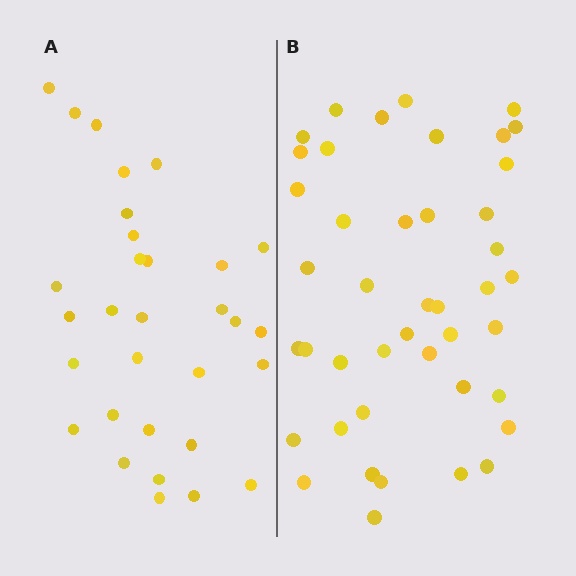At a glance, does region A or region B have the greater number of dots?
Region B (the right region) has more dots.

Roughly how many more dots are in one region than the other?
Region B has roughly 12 or so more dots than region A.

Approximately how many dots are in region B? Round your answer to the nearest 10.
About 40 dots. (The exact count is 43, which rounds to 40.)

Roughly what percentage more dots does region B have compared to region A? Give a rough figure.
About 40% more.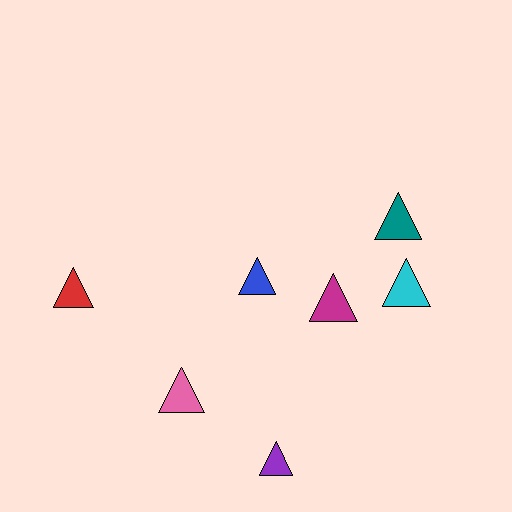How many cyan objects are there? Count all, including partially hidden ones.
There is 1 cyan object.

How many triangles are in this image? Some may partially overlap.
There are 7 triangles.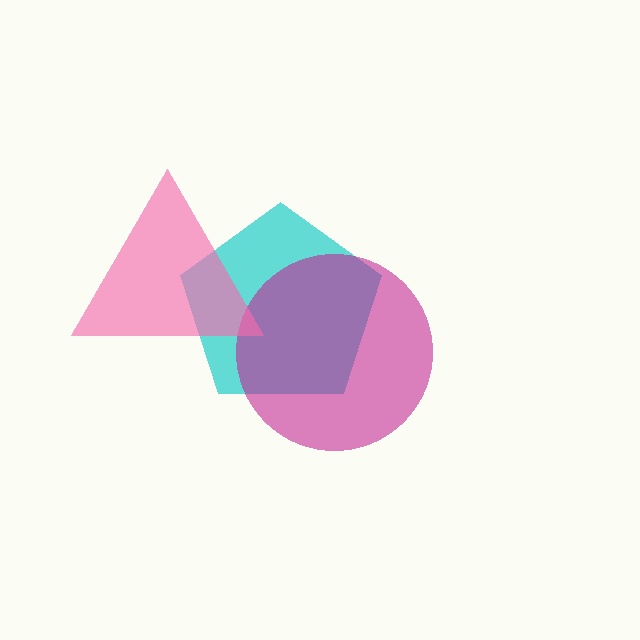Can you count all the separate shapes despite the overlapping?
Yes, there are 3 separate shapes.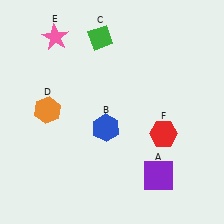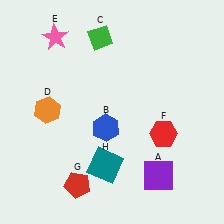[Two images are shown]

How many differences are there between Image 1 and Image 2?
There are 2 differences between the two images.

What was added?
A red pentagon (G), a teal square (H) were added in Image 2.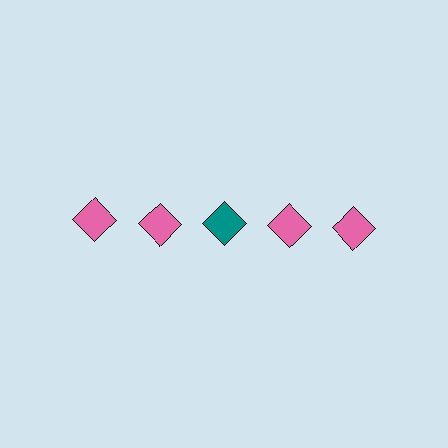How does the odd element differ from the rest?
It has a different color: teal instead of pink.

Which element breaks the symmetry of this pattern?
The teal diamond in the top row, center column breaks the symmetry. All other shapes are pink diamonds.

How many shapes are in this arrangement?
There are 5 shapes arranged in a grid pattern.